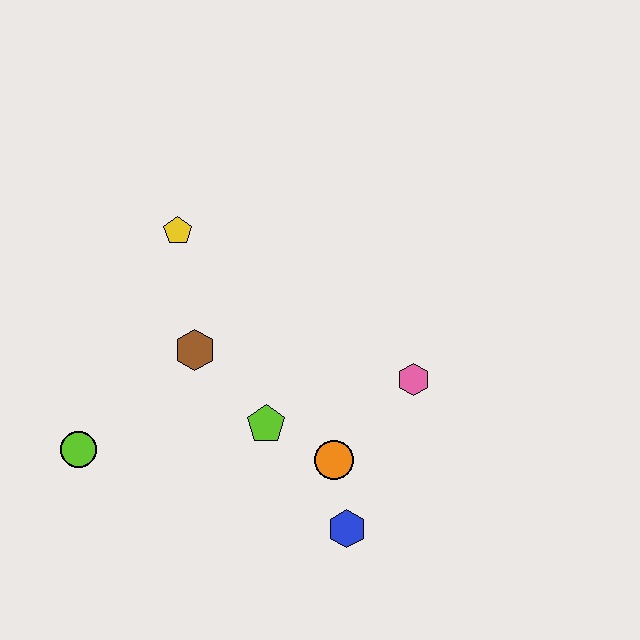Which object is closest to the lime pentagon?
The orange circle is closest to the lime pentagon.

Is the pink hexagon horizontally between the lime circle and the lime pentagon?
No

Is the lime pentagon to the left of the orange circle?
Yes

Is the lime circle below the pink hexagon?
Yes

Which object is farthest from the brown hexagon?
The blue hexagon is farthest from the brown hexagon.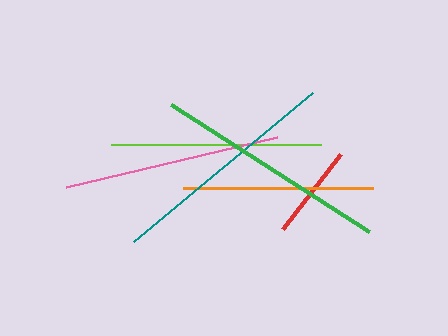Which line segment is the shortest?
The red line is the shortest at approximately 95 pixels.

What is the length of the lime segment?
The lime segment is approximately 210 pixels long.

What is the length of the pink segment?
The pink segment is approximately 217 pixels long.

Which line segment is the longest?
The green line is the longest at approximately 236 pixels.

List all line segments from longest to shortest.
From longest to shortest: green, teal, pink, lime, orange, red.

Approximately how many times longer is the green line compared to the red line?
The green line is approximately 2.5 times the length of the red line.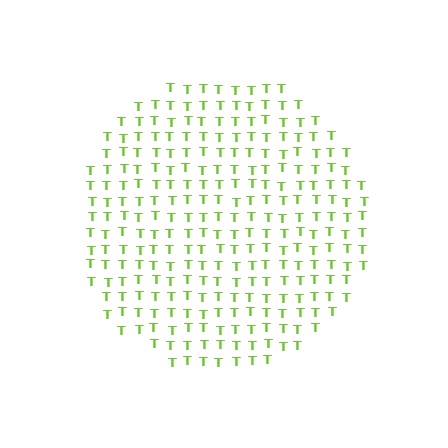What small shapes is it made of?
It is made of small letter T's.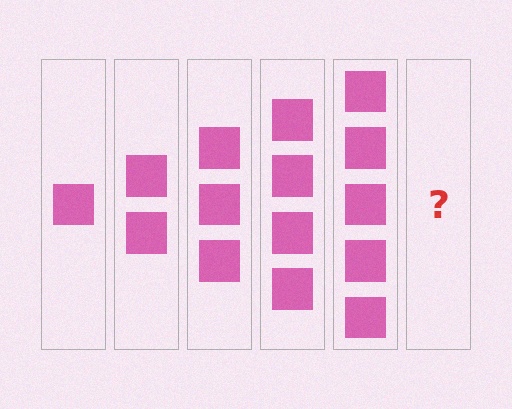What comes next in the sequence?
The next element should be 6 squares.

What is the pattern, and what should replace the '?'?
The pattern is that each step adds one more square. The '?' should be 6 squares.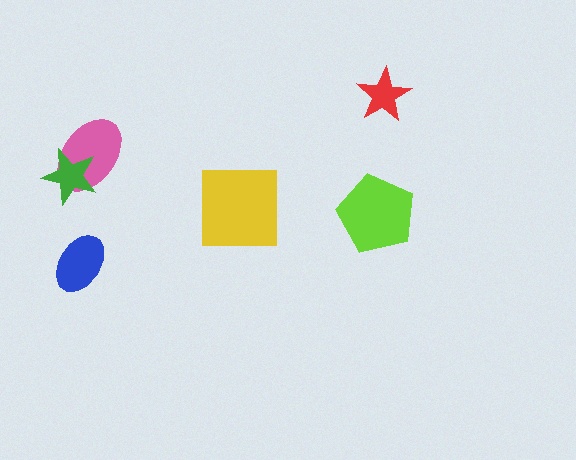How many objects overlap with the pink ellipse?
1 object overlaps with the pink ellipse.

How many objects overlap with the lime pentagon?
0 objects overlap with the lime pentagon.